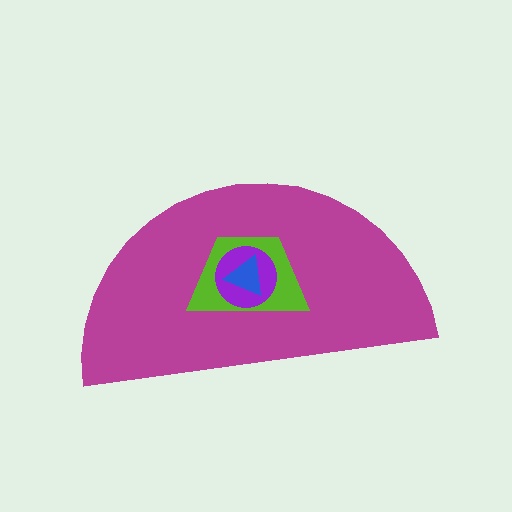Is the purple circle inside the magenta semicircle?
Yes.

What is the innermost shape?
The blue triangle.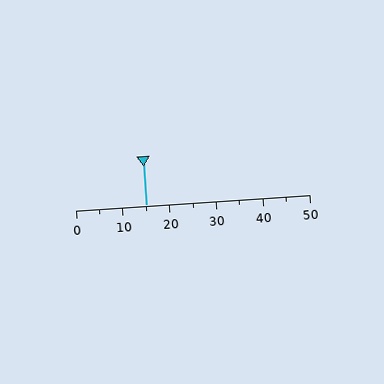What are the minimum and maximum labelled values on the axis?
The axis runs from 0 to 50.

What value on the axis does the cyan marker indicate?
The marker indicates approximately 15.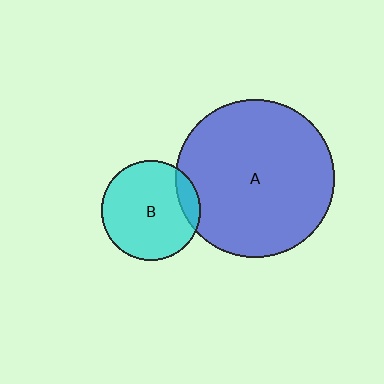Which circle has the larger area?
Circle A (blue).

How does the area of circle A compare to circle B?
Approximately 2.5 times.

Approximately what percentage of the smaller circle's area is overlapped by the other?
Approximately 10%.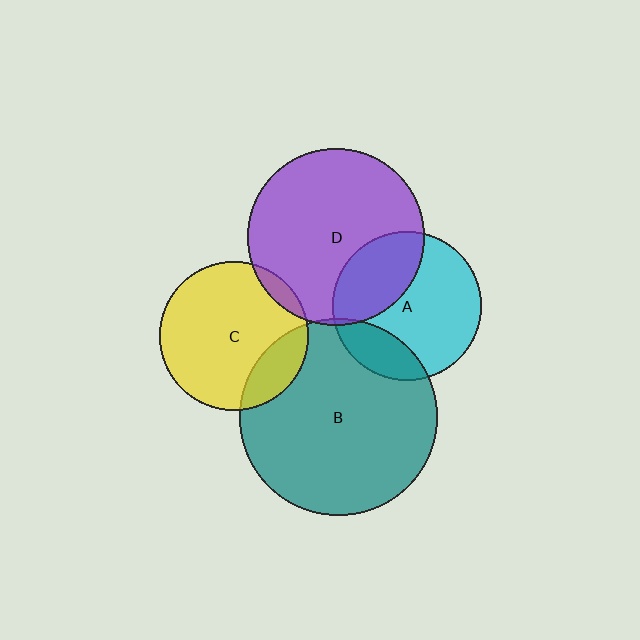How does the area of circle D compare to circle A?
Approximately 1.4 times.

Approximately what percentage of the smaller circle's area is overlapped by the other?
Approximately 20%.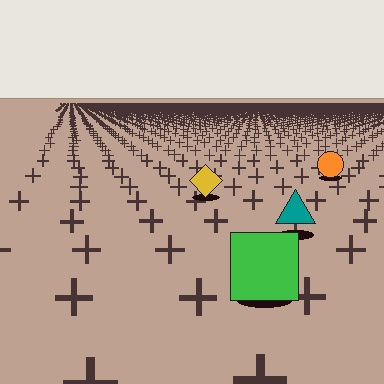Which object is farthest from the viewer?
The orange circle is farthest from the viewer. It appears smaller and the ground texture around it is denser.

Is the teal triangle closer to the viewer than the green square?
No. The green square is closer — you can tell from the texture gradient: the ground texture is coarser near it.